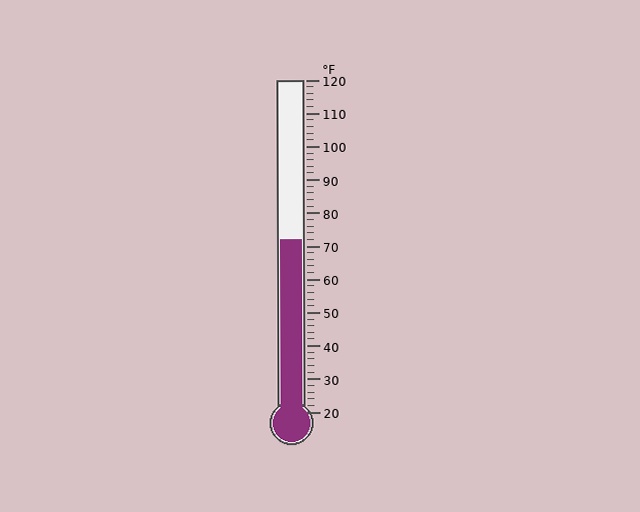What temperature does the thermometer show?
The thermometer shows approximately 72°F.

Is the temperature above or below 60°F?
The temperature is above 60°F.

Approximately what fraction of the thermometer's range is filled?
The thermometer is filled to approximately 50% of its range.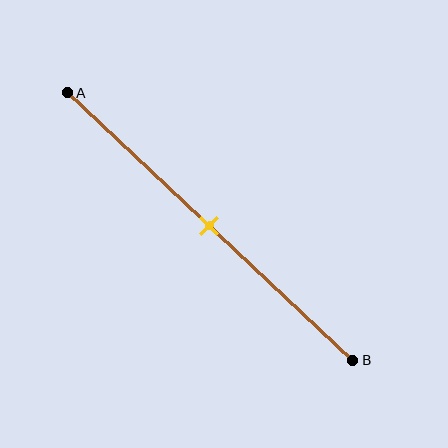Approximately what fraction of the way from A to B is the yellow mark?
The yellow mark is approximately 50% of the way from A to B.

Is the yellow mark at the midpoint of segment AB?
Yes, the mark is approximately at the midpoint.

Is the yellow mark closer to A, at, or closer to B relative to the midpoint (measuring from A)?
The yellow mark is approximately at the midpoint of segment AB.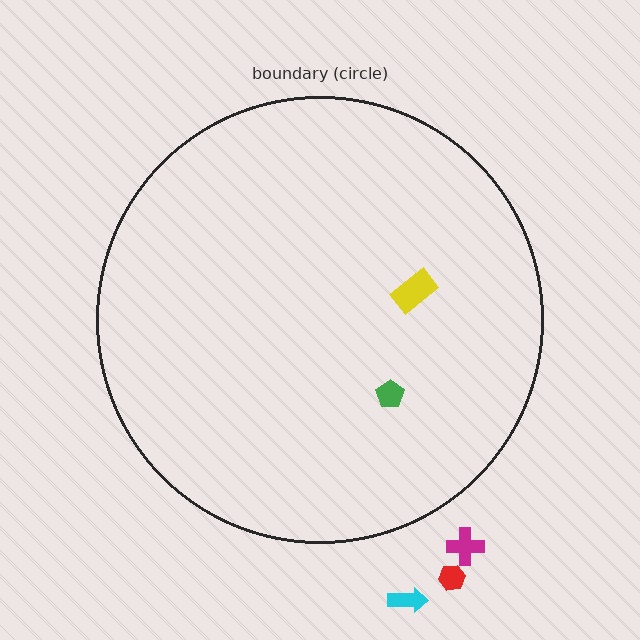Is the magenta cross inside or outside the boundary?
Outside.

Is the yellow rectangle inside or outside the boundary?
Inside.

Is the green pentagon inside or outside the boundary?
Inside.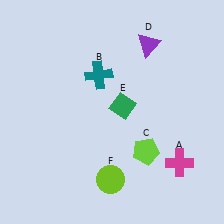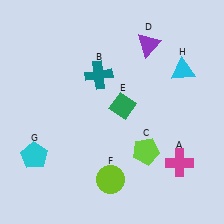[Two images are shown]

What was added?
A cyan pentagon (G), a cyan triangle (H) were added in Image 2.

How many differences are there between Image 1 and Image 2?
There are 2 differences between the two images.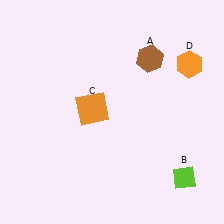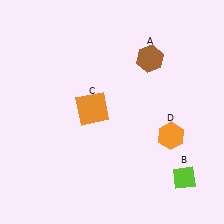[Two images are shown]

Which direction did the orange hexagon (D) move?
The orange hexagon (D) moved down.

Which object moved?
The orange hexagon (D) moved down.